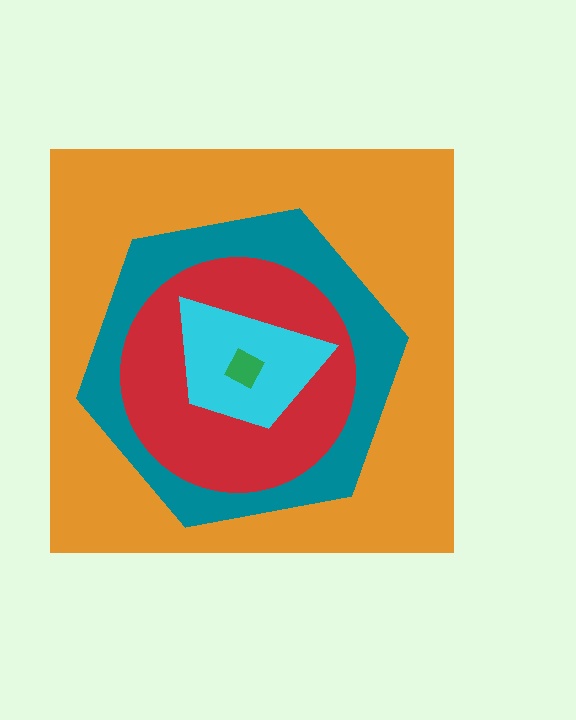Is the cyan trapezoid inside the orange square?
Yes.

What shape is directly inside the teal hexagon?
The red circle.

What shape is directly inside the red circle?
The cyan trapezoid.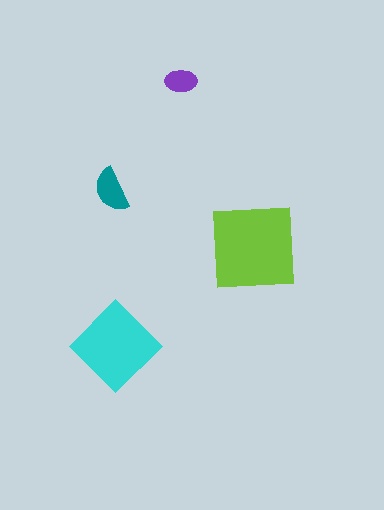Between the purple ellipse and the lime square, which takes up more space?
The lime square.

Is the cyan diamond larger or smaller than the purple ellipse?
Larger.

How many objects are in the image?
There are 4 objects in the image.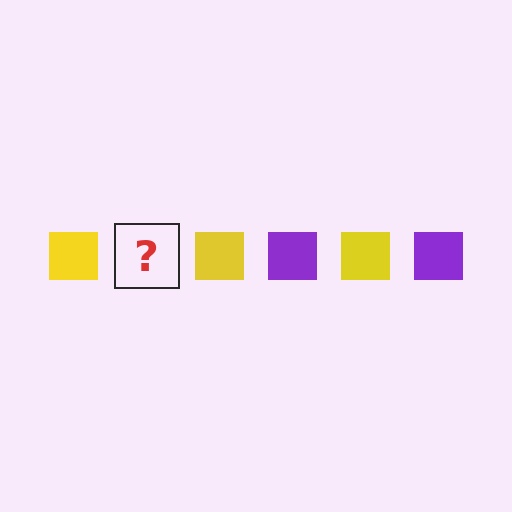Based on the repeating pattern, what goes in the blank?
The blank should be a purple square.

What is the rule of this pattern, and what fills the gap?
The rule is that the pattern cycles through yellow, purple squares. The gap should be filled with a purple square.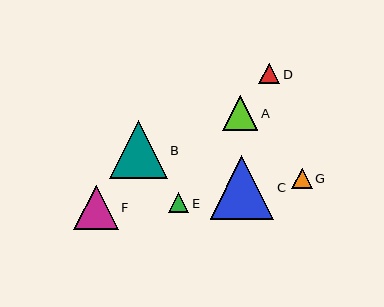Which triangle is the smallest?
Triangle G is the smallest with a size of approximately 20 pixels.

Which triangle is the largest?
Triangle C is the largest with a size of approximately 64 pixels.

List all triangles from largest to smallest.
From largest to smallest: C, B, F, A, D, E, G.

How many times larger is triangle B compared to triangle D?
Triangle B is approximately 2.8 times the size of triangle D.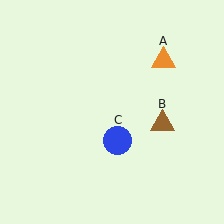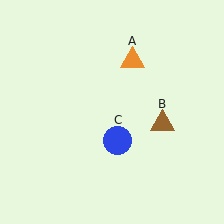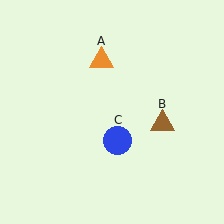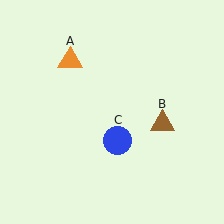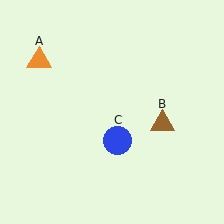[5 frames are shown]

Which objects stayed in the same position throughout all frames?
Brown triangle (object B) and blue circle (object C) remained stationary.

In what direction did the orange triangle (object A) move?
The orange triangle (object A) moved left.